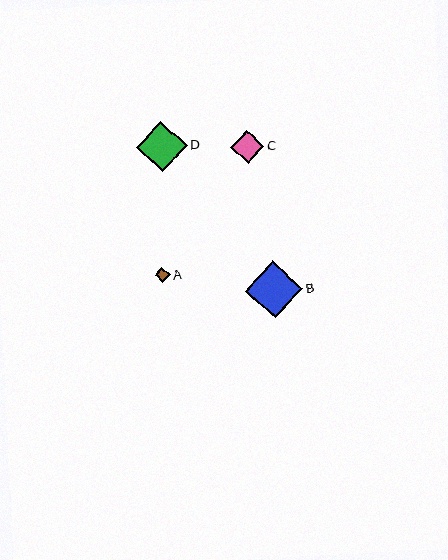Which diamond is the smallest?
Diamond A is the smallest with a size of approximately 15 pixels.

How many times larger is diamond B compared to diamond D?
Diamond B is approximately 1.1 times the size of diamond D.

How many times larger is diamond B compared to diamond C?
Diamond B is approximately 1.7 times the size of diamond C.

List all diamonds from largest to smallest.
From largest to smallest: B, D, C, A.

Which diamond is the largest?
Diamond B is the largest with a size of approximately 57 pixels.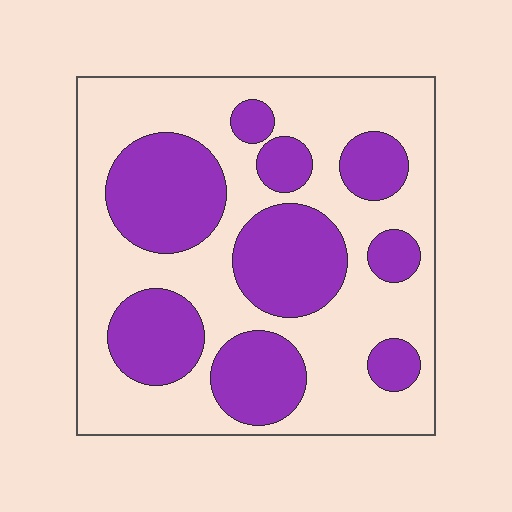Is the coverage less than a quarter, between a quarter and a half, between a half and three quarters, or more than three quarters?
Between a quarter and a half.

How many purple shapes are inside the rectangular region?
9.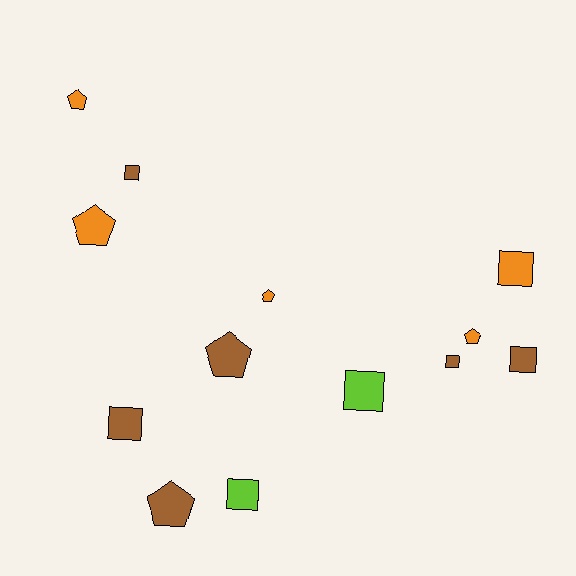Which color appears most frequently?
Brown, with 6 objects.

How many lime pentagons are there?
There are no lime pentagons.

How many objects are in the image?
There are 13 objects.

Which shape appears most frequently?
Square, with 7 objects.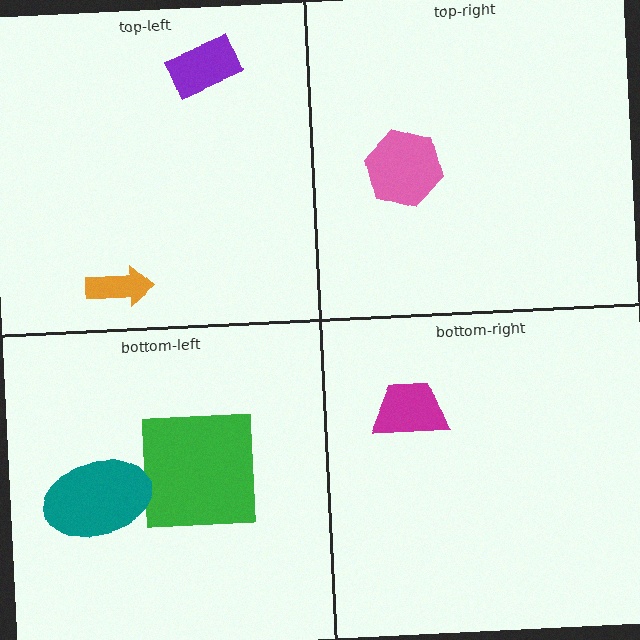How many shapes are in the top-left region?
2.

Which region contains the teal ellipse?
The bottom-left region.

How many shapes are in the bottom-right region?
1.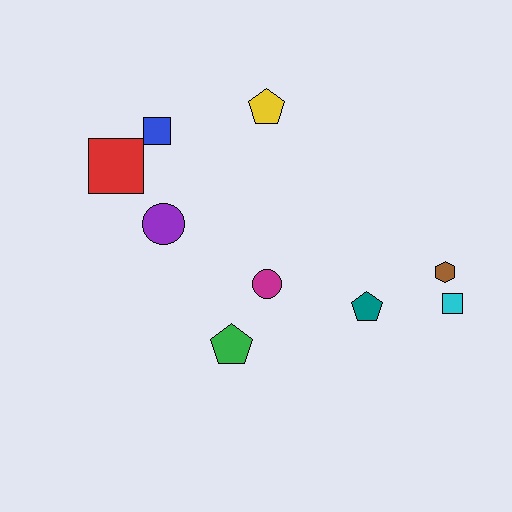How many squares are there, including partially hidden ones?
There are 3 squares.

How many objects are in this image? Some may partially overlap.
There are 9 objects.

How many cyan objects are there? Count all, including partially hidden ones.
There is 1 cyan object.